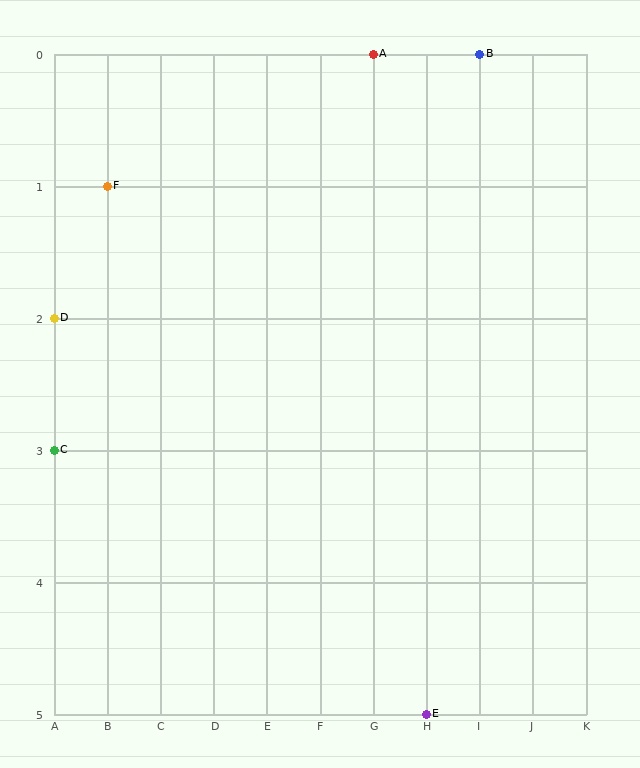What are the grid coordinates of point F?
Point F is at grid coordinates (B, 1).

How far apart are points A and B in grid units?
Points A and B are 2 columns apart.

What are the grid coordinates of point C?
Point C is at grid coordinates (A, 3).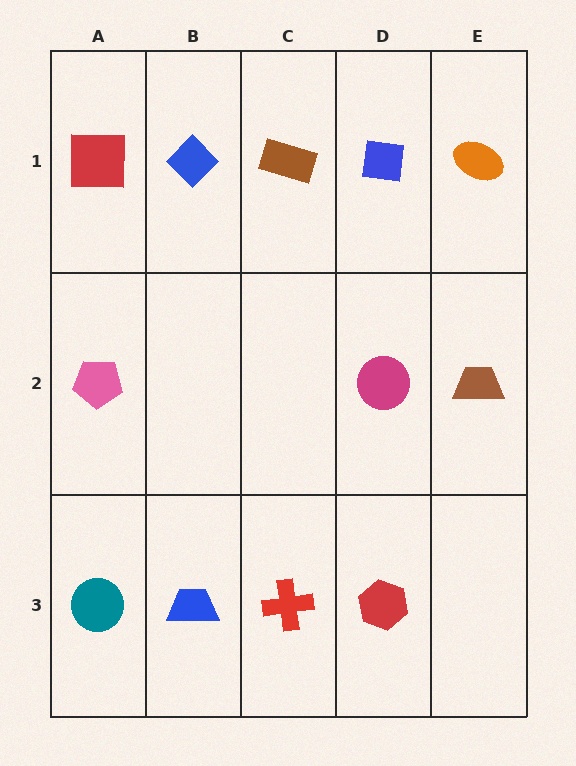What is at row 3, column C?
A red cross.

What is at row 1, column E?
An orange ellipse.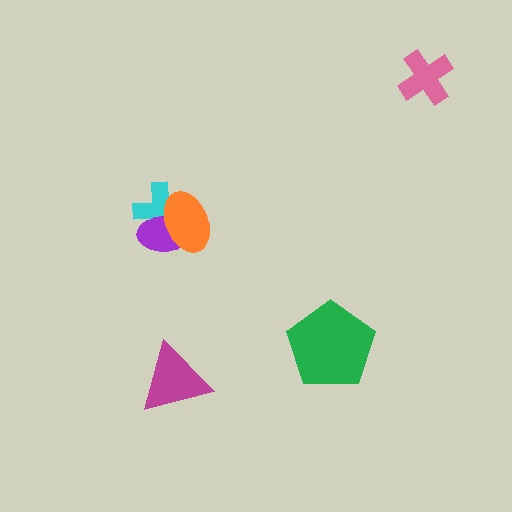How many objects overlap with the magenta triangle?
0 objects overlap with the magenta triangle.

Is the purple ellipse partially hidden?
Yes, it is partially covered by another shape.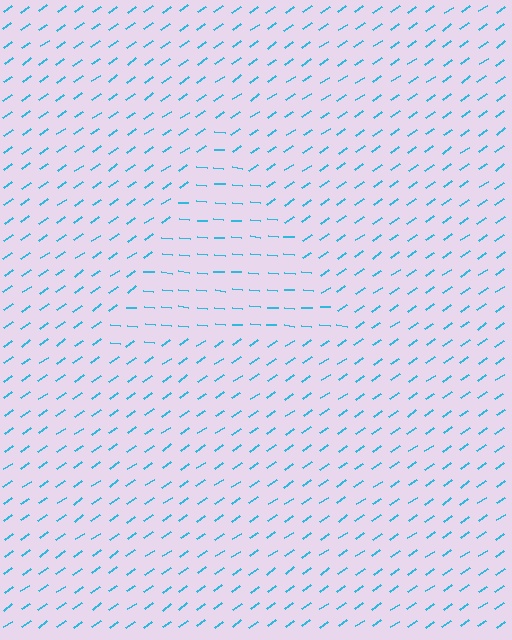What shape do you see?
I see a triangle.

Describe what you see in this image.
The image is filled with small cyan line segments. A triangle region in the image has lines oriented differently from the surrounding lines, creating a visible texture boundary.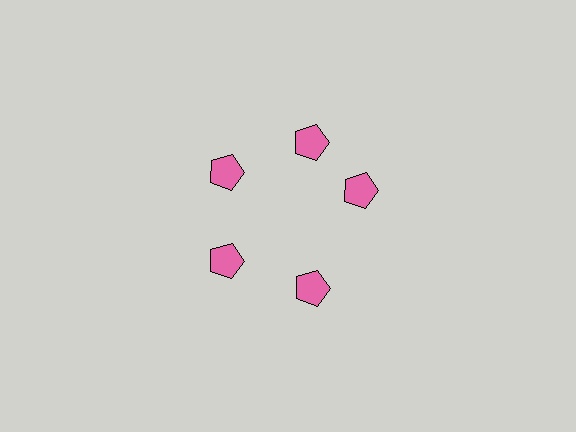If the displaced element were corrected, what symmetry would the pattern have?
It would have 5-fold rotational symmetry — the pattern would map onto itself every 72 degrees.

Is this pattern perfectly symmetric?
No. The 5 pink pentagons are arranged in a ring, but one element near the 3 o'clock position is rotated out of alignment along the ring, breaking the 5-fold rotational symmetry.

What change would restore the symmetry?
The symmetry would be restored by rotating it back into even spacing with its neighbors so that all 5 pentagons sit at equal angles and equal distance from the center.